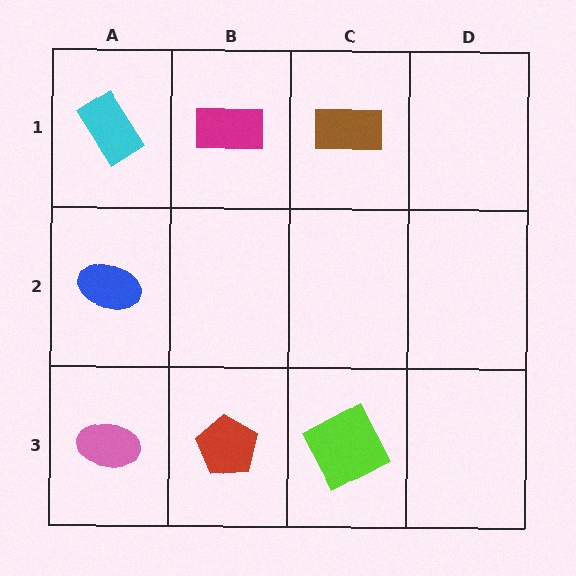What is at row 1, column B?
A magenta rectangle.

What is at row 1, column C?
A brown rectangle.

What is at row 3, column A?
A pink ellipse.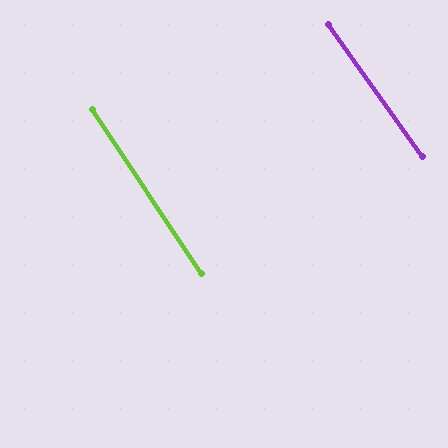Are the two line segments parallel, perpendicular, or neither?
Parallel — their directions differ by only 1.9°.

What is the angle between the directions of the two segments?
Approximately 2 degrees.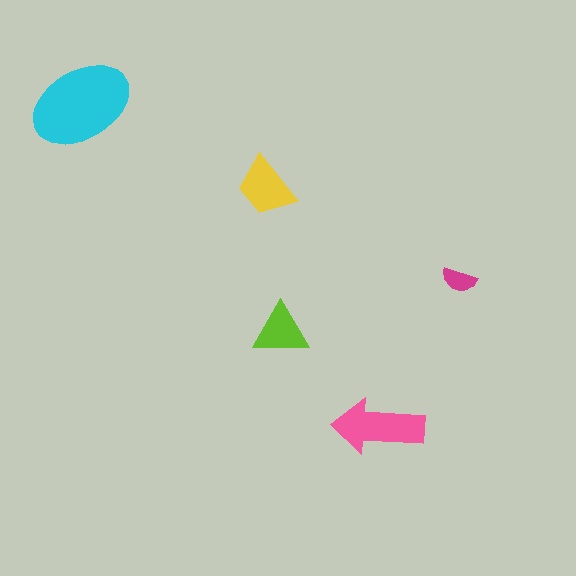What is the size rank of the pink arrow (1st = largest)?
2nd.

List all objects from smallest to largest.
The magenta semicircle, the lime triangle, the yellow trapezoid, the pink arrow, the cyan ellipse.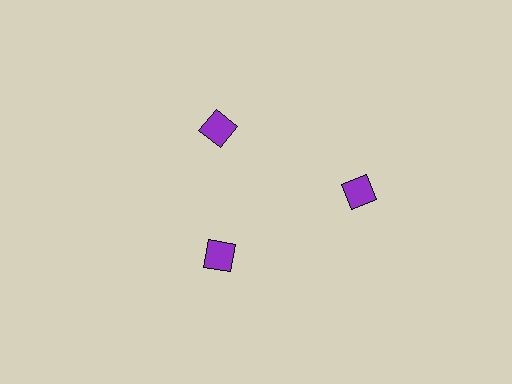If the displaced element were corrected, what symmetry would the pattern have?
It would have 3-fold rotational symmetry — the pattern would map onto itself every 120 degrees.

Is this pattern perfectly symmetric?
No. The 3 purple diamonds are arranged in a ring, but one element near the 3 o'clock position is pushed outward from the center, breaking the 3-fold rotational symmetry.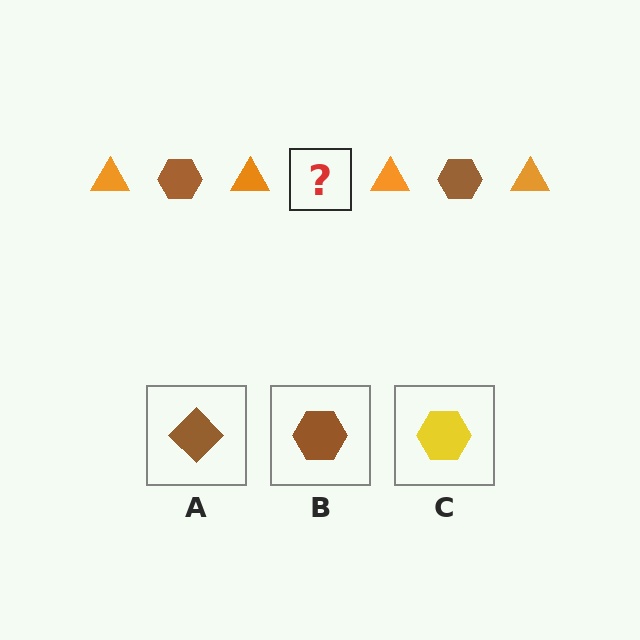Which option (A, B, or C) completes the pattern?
B.